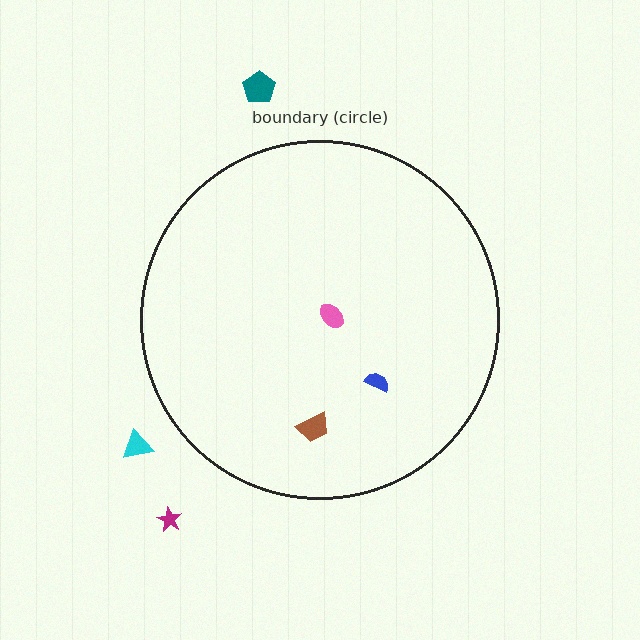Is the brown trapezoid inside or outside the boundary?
Inside.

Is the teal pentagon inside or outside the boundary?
Outside.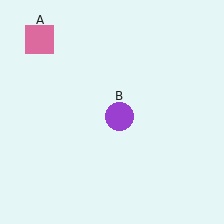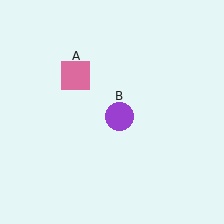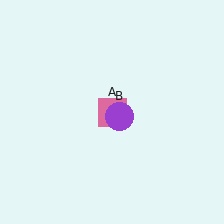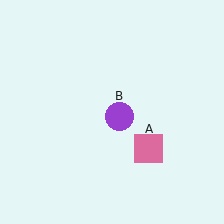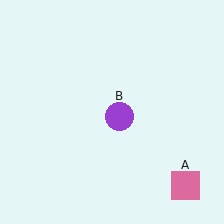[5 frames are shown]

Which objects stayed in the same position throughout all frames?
Purple circle (object B) remained stationary.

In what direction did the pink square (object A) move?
The pink square (object A) moved down and to the right.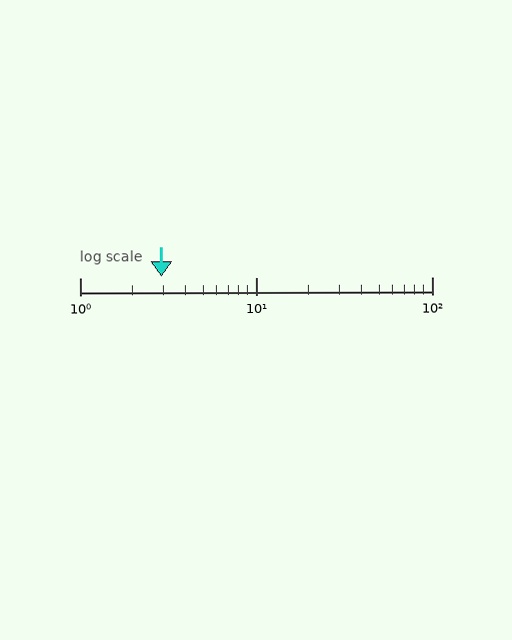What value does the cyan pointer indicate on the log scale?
The pointer indicates approximately 2.9.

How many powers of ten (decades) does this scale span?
The scale spans 2 decades, from 1 to 100.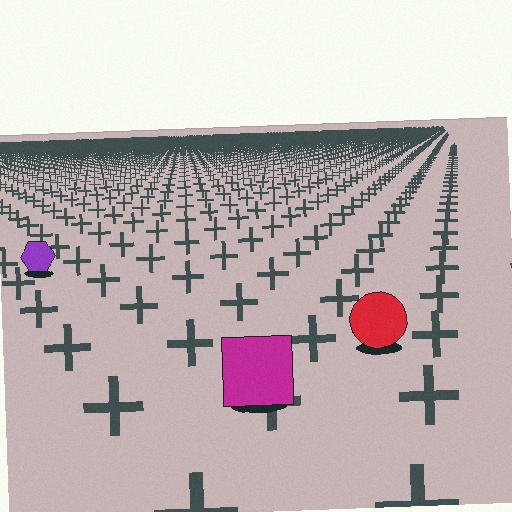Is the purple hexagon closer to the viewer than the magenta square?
No. The magenta square is closer — you can tell from the texture gradient: the ground texture is coarser near it.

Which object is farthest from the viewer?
The purple hexagon is farthest from the viewer. It appears smaller and the ground texture around it is denser.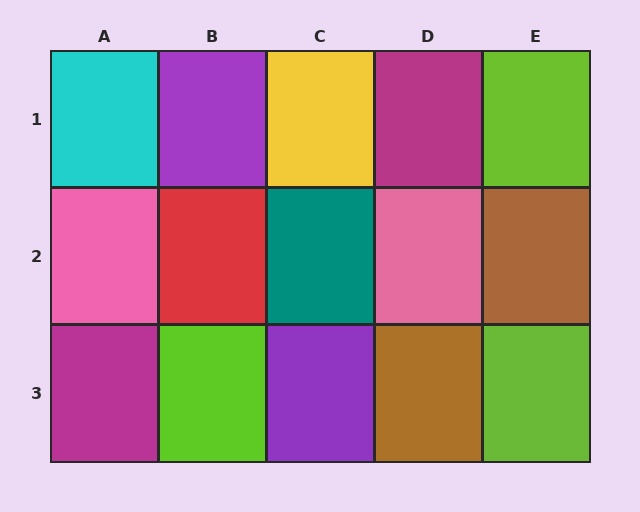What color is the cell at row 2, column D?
Pink.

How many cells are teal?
1 cell is teal.